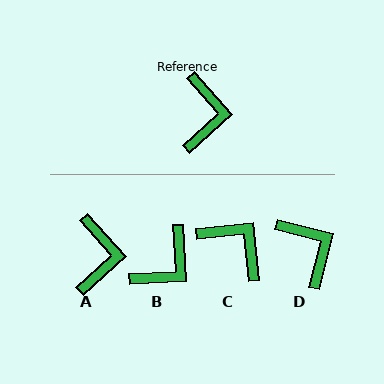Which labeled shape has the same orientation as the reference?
A.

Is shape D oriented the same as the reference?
No, it is off by about 34 degrees.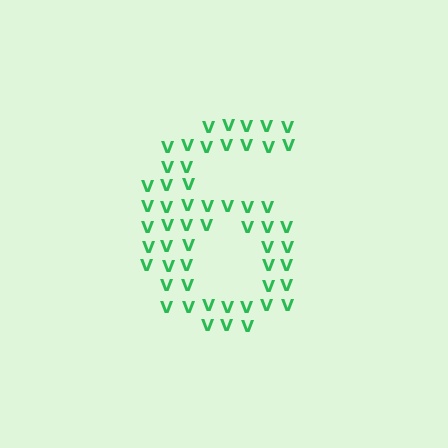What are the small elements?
The small elements are letter V's.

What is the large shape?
The large shape is the digit 6.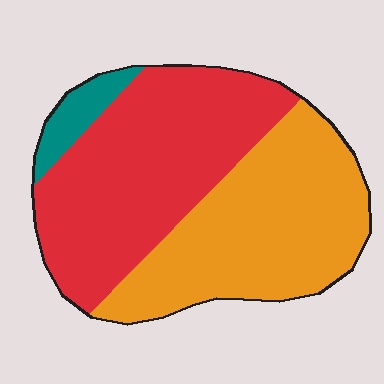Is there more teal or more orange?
Orange.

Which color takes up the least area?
Teal, at roughly 5%.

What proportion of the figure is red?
Red covers around 50% of the figure.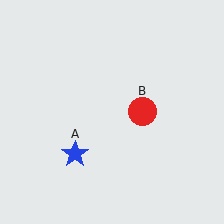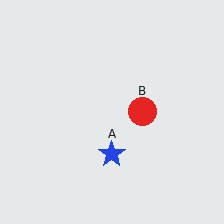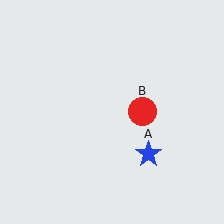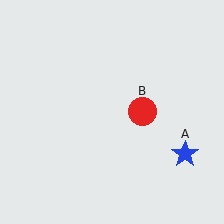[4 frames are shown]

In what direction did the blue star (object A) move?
The blue star (object A) moved right.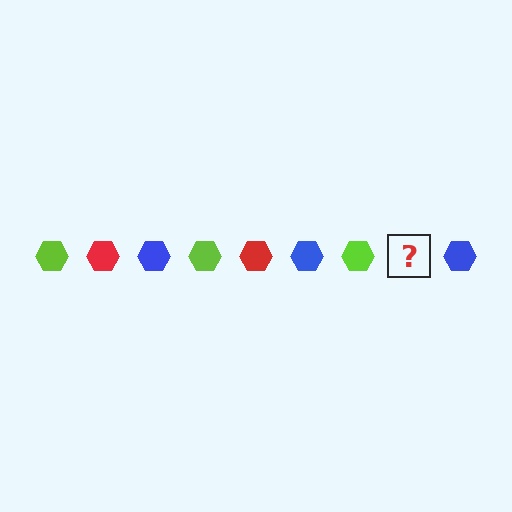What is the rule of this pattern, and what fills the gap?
The rule is that the pattern cycles through lime, red, blue hexagons. The gap should be filled with a red hexagon.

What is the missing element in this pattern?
The missing element is a red hexagon.